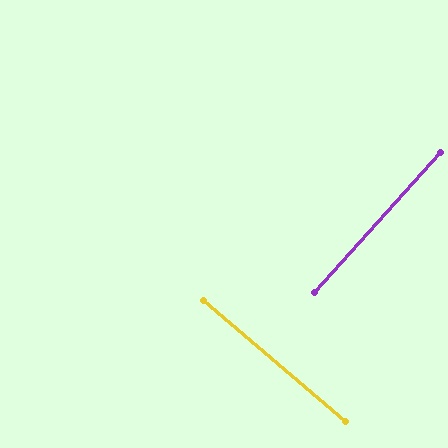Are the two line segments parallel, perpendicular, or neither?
Perpendicular — they meet at approximately 89°.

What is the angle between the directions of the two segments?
Approximately 89 degrees.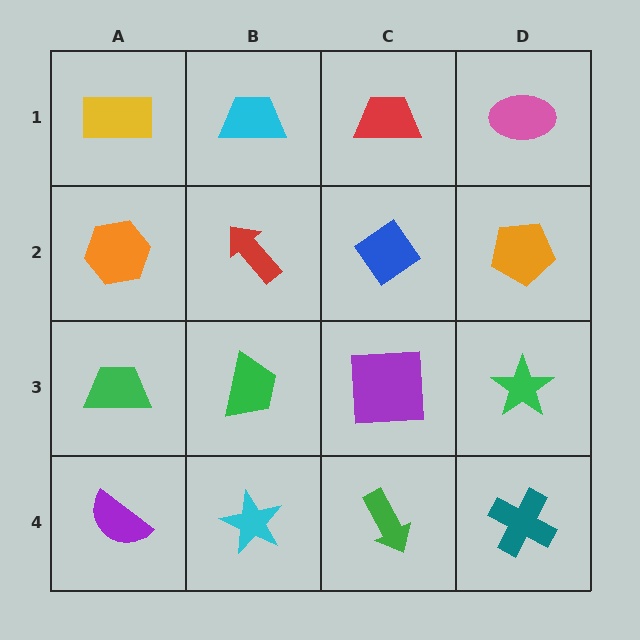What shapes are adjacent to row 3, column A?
An orange hexagon (row 2, column A), a purple semicircle (row 4, column A), a green trapezoid (row 3, column B).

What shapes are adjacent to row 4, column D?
A green star (row 3, column D), a green arrow (row 4, column C).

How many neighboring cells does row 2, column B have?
4.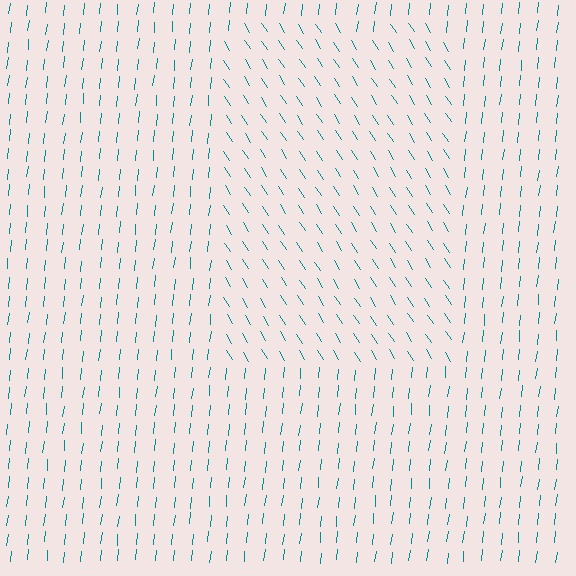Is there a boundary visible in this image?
Yes, there is a texture boundary formed by a change in line orientation.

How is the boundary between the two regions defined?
The boundary is defined purely by a change in line orientation (approximately 39 degrees difference). All lines are the same color and thickness.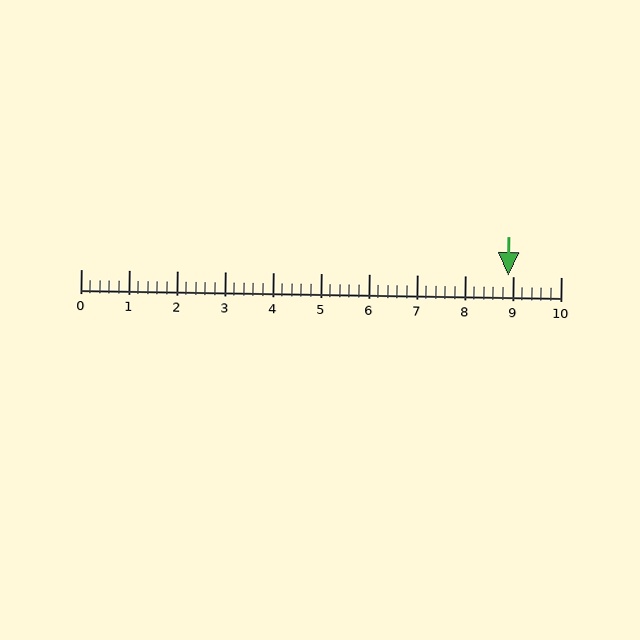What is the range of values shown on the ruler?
The ruler shows values from 0 to 10.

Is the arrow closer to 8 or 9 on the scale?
The arrow is closer to 9.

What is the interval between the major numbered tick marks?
The major tick marks are spaced 1 units apart.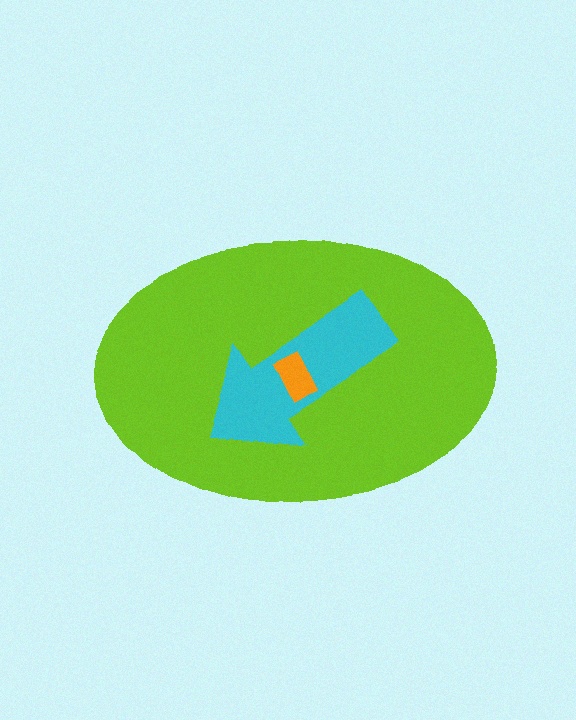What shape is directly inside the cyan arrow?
The orange rectangle.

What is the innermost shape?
The orange rectangle.